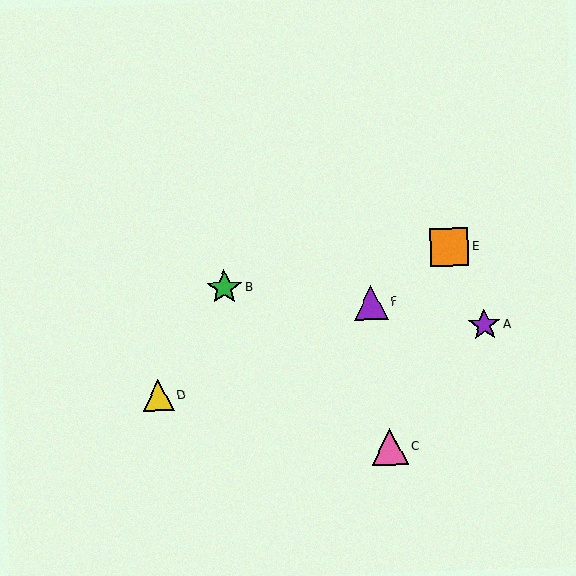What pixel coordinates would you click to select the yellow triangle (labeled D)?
Click at (158, 395) to select the yellow triangle D.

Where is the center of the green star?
The center of the green star is at (224, 288).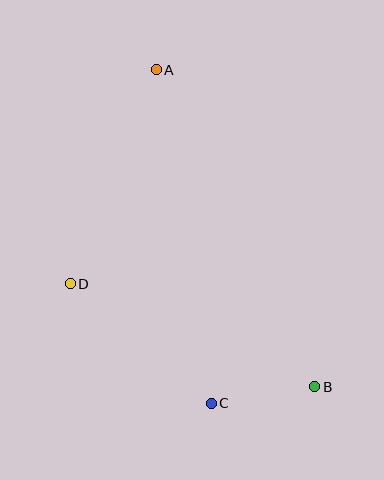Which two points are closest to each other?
Points B and C are closest to each other.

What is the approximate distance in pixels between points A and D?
The distance between A and D is approximately 231 pixels.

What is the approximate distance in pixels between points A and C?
The distance between A and C is approximately 338 pixels.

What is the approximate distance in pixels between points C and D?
The distance between C and D is approximately 185 pixels.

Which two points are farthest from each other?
Points A and B are farthest from each other.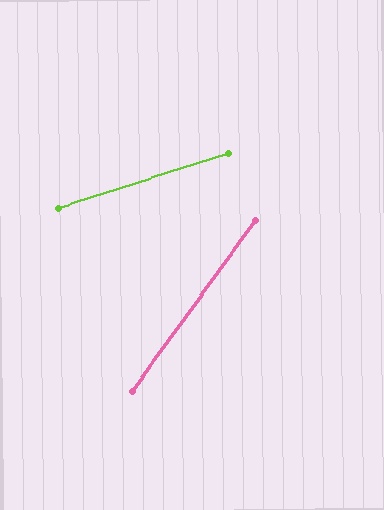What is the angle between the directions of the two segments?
Approximately 36 degrees.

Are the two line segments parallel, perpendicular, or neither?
Neither parallel nor perpendicular — they differ by about 36°.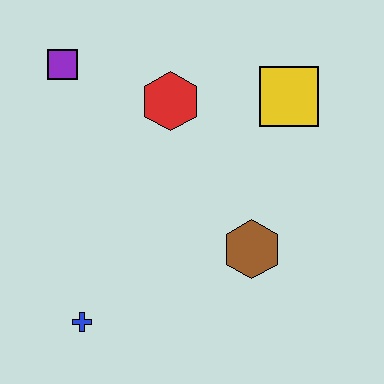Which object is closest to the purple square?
The red hexagon is closest to the purple square.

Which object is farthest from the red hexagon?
The blue cross is farthest from the red hexagon.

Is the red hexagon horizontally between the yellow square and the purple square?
Yes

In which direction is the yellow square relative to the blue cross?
The yellow square is above the blue cross.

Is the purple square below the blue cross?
No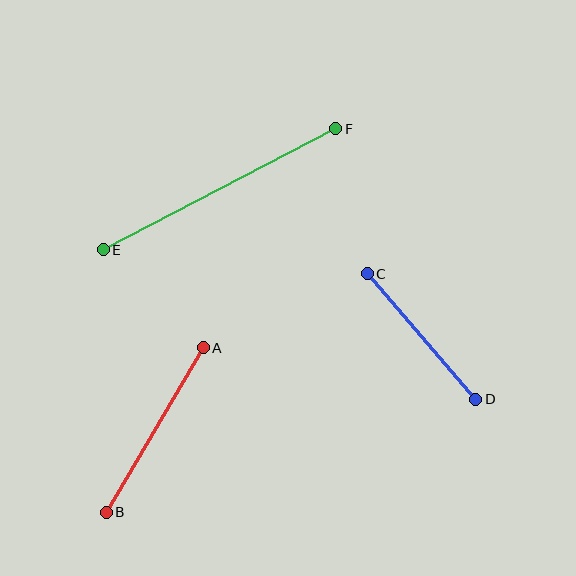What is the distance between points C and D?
The distance is approximately 166 pixels.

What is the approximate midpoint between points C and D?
The midpoint is at approximately (421, 336) pixels.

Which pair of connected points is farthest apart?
Points E and F are farthest apart.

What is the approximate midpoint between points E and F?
The midpoint is at approximately (219, 189) pixels.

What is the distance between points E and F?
The distance is approximately 262 pixels.